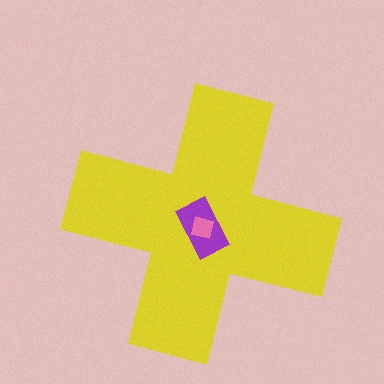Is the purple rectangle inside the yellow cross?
Yes.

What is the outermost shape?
The yellow cross.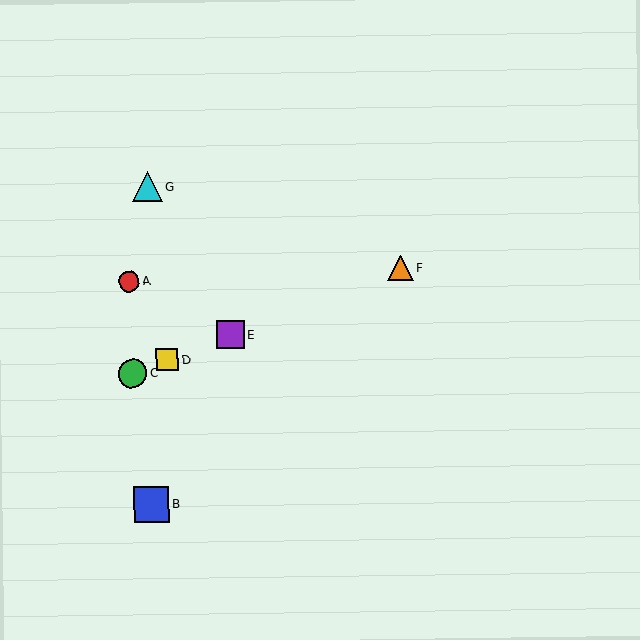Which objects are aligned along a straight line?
Objects C, D, E, F are aligned along a straight line.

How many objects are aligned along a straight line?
4 objects (C, D, E, F) are aligned along a straight line.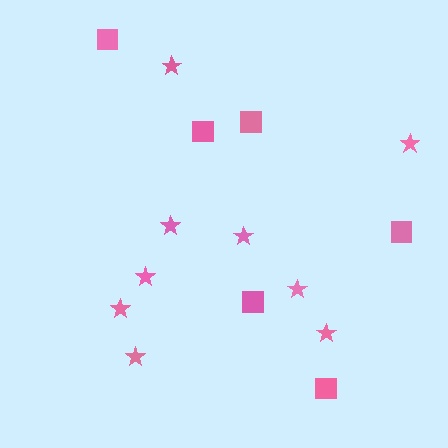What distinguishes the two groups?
There are 2 groups: one group of stars (9) and one group of squares (6).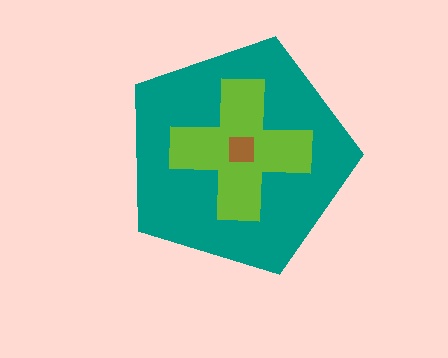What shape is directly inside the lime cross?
The brown square.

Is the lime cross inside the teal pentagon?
Yes.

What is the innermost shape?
The brown square.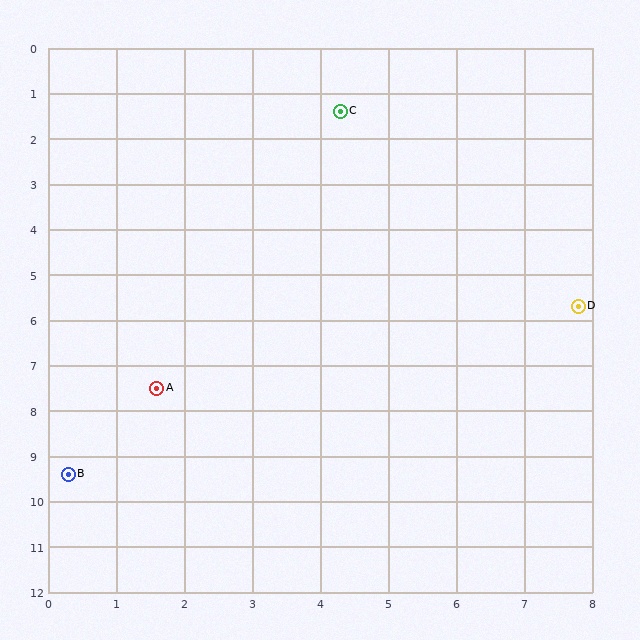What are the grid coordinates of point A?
Point A is at approximately (1.6, 7.5).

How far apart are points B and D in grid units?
Points B and D are about 8.4 grid units apart.